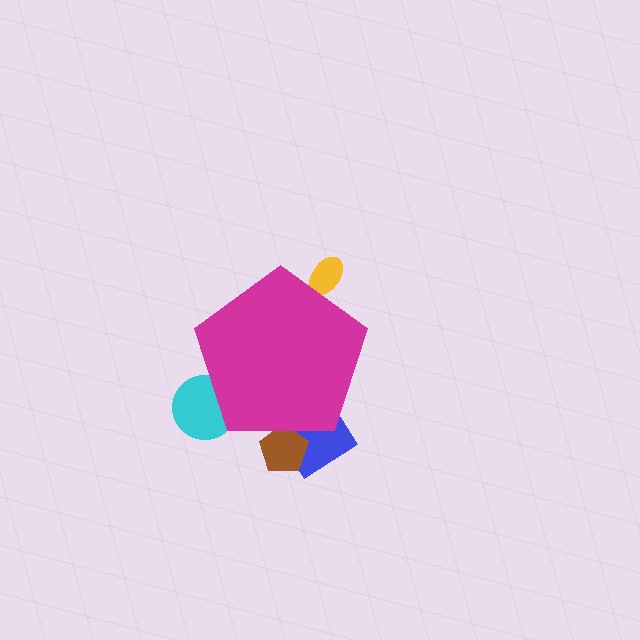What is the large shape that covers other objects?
A magenta pentagon.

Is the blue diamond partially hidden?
Yes, the blue diamond is partially hidden behind the magenta pentagon.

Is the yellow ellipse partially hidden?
Yes, the yellow ellipse is partially hidden behind the magenta pentagon.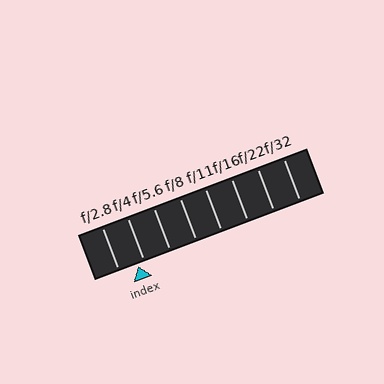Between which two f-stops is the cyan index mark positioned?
The index mark is between f/2.8 and f/4.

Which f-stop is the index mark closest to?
The index mark is closest to f/4.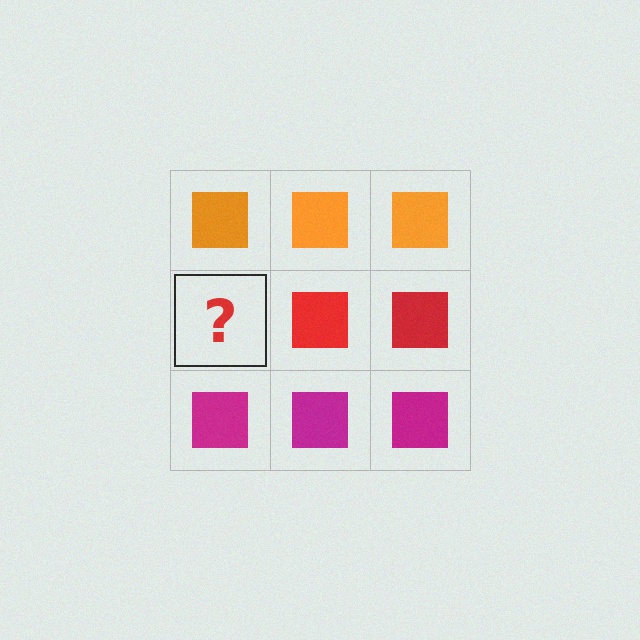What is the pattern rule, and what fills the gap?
The rule is that each row has a consistent color. The gap should be filled with a red square.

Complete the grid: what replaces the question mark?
The question mark should be replaced with a red square.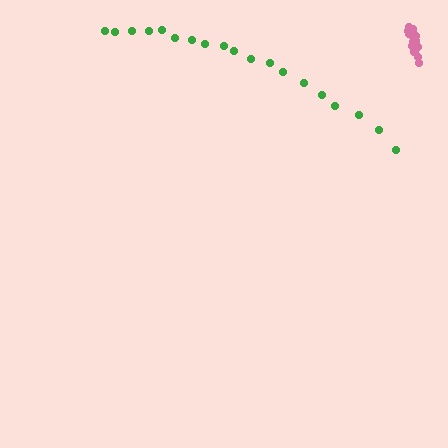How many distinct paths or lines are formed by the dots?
There are 2 distinct paths.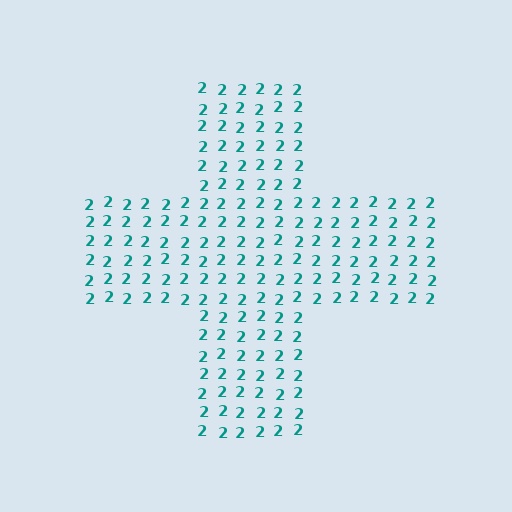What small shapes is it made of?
It is made of small digit 2's.